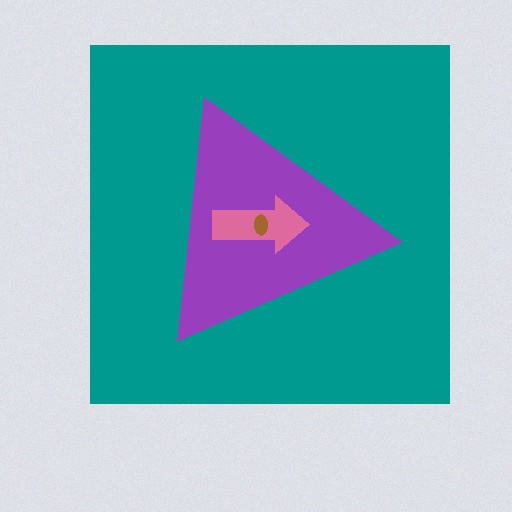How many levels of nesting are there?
4.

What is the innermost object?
The brown ellipse.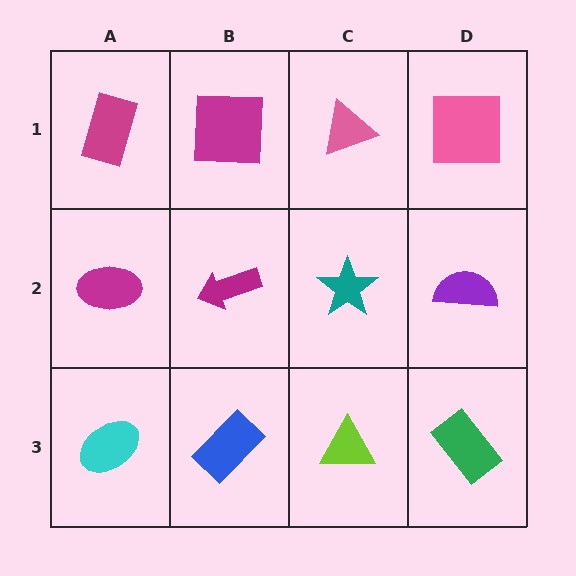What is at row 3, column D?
A green rectangle.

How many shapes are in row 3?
4 shapes.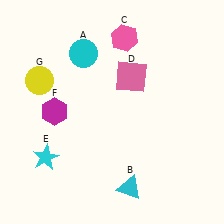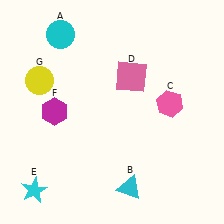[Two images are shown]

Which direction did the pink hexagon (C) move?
The pink hexagon (C) moved down.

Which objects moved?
The objects that moved are: the cyan circle (A), the pink hexagon (C), the cyan star (E).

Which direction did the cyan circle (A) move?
The cyan circle (A) moved left.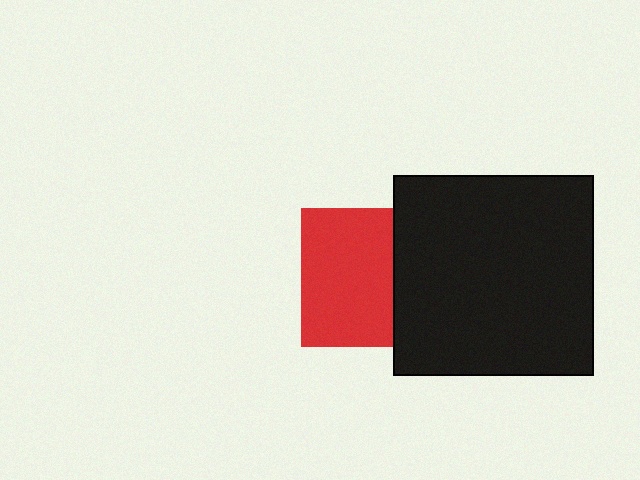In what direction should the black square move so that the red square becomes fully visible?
The black square should move right. That is the shortest direction to clear the overlap and leave the red square fully visible.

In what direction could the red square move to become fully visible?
The red square could move left. That would shift it out from behind the black square entirely.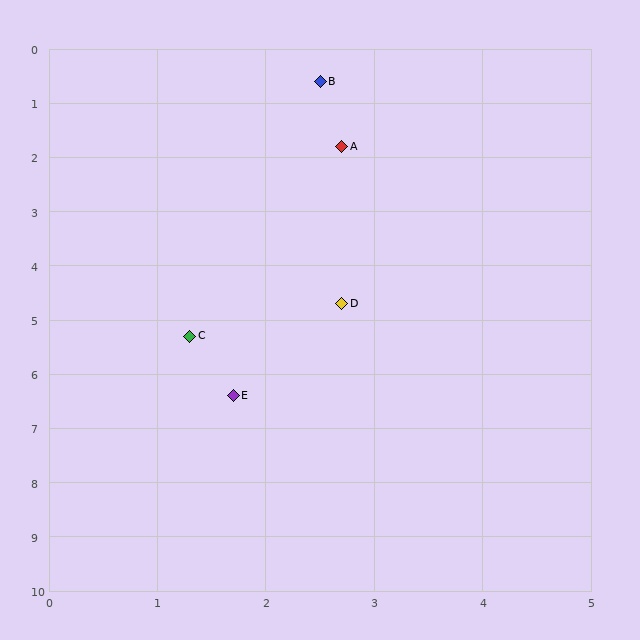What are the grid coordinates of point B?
Point B is at approximately (2.5, 0.6).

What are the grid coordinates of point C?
Point C is at approximately (1.3, 5.3).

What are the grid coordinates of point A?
Point A is at approximately (2.7, 1.8).